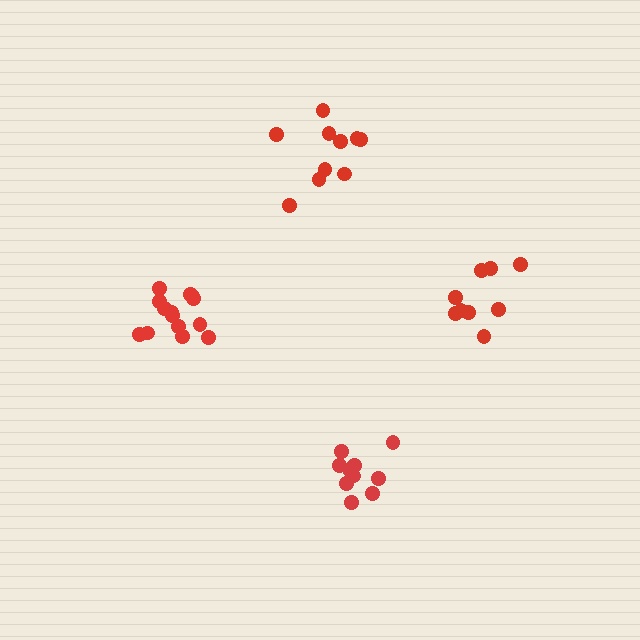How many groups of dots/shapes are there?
There are 4 groups.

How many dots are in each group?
Group 1: 9 dots, Group 2: 14 dots, Group 3: 10 dots, Group 4: 10 dots (43 total).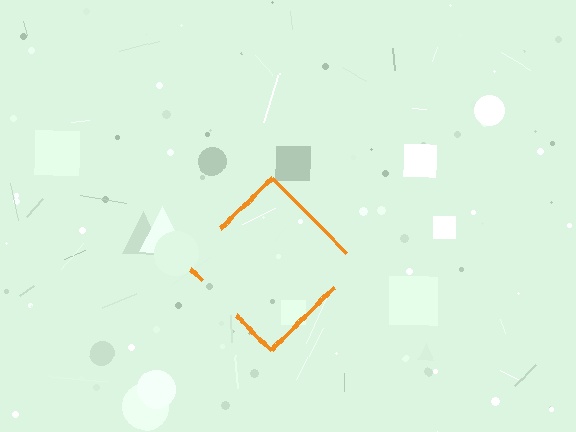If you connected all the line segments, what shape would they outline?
They would outline a diamond.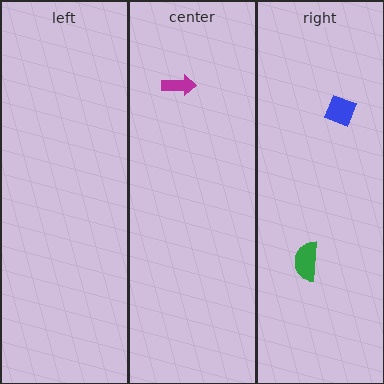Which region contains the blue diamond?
The right region.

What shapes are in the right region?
The blue diamond, the green semicircle.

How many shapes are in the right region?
2.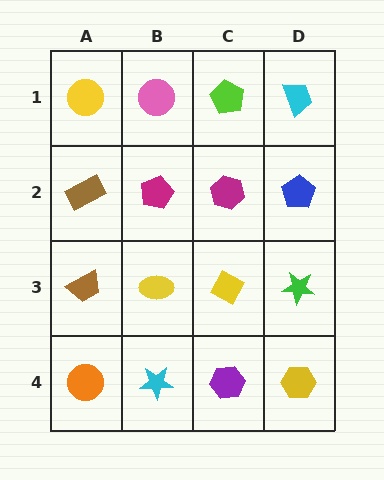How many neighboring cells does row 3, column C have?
4.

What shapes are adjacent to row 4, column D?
A green star (row 3, column D), a purple hexagon (row 4, column C).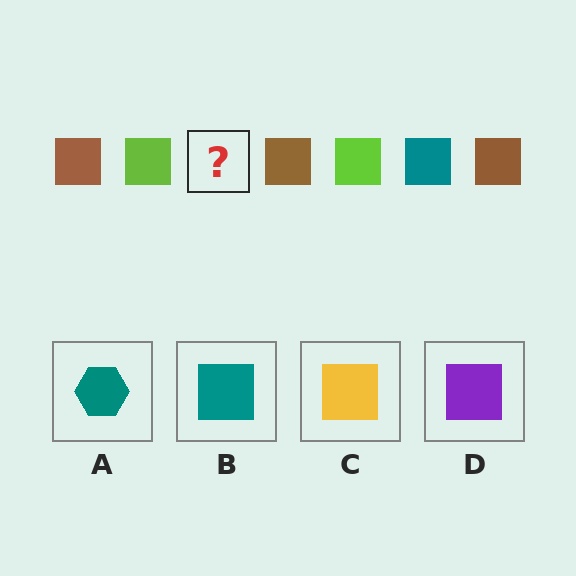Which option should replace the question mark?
Option B.